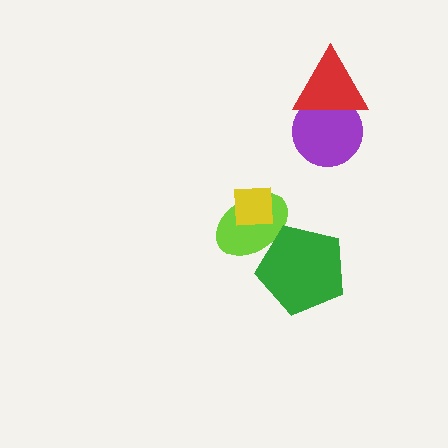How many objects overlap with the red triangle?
1 object overlaps with the red triangle.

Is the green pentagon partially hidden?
No, no other shape covers it.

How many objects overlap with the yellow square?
1 object overlaps with the yellow square.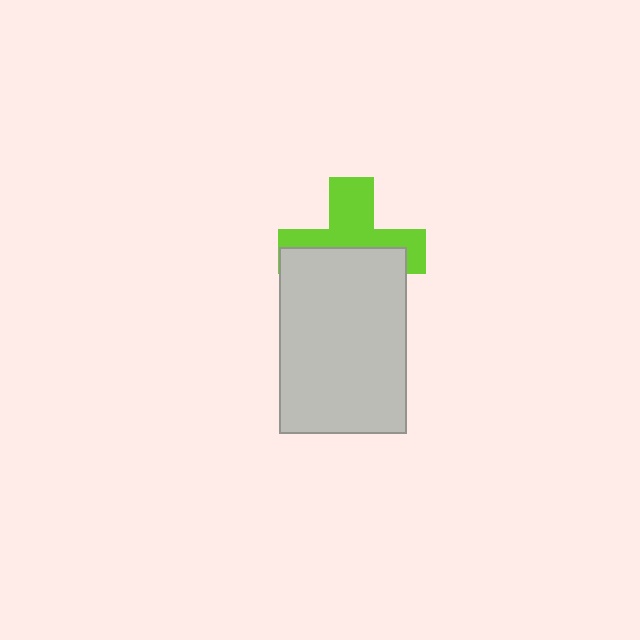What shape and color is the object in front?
The object in front is a light gray rectangle.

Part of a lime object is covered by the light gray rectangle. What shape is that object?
It is a cross.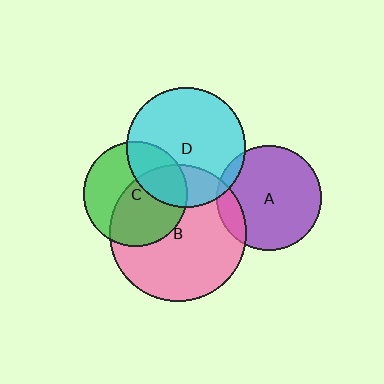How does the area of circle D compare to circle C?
Approximately 1.3 times.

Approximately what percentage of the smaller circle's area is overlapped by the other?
Approximately 5%.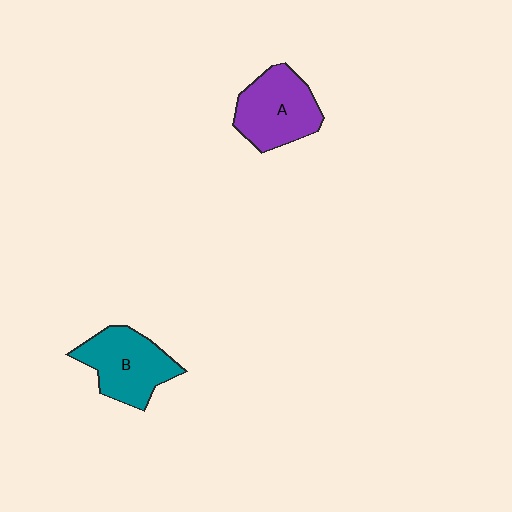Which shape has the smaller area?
Shape B (teal).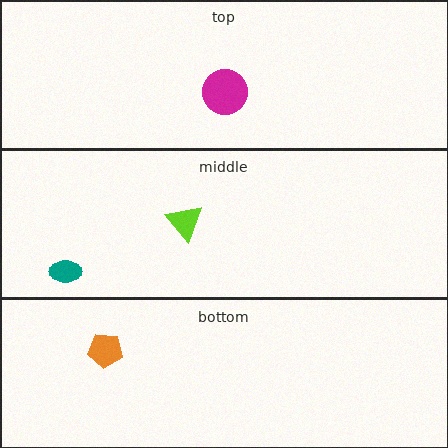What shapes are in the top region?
The magenta circle.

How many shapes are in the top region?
1.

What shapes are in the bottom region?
The orange pentagon.